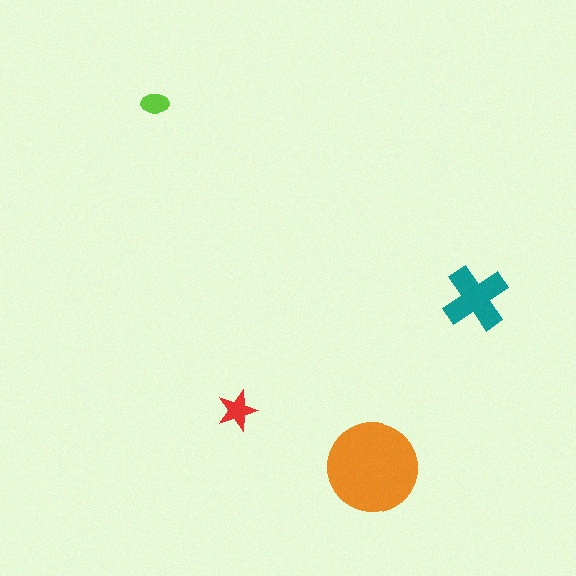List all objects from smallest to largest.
The lime ellipse, the red star, the teal cross, the orange circle.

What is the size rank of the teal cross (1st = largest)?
2nd.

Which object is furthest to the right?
The teal cross is rightmost.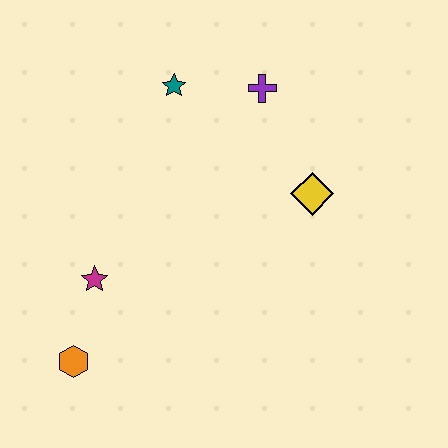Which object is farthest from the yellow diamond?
The orange hexagon is farthest from the yellow diamond.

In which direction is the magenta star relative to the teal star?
The magenta star is below the teal star.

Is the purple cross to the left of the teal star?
No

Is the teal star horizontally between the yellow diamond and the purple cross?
No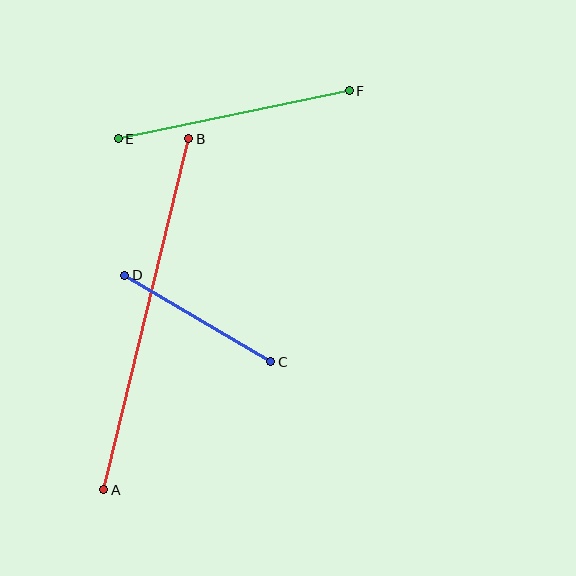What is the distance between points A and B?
The distance is approximately 361 pixels.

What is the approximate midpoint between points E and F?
The midpoint is at approximately (234, 115) pixels.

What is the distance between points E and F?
The distance is approximately 236 pixels.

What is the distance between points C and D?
The distance is approximately 169 pixels.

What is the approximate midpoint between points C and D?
The midpoint is at approximately (198, 318) pixels.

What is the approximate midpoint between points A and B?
The midpoint is at approximately (146, 314) pixels.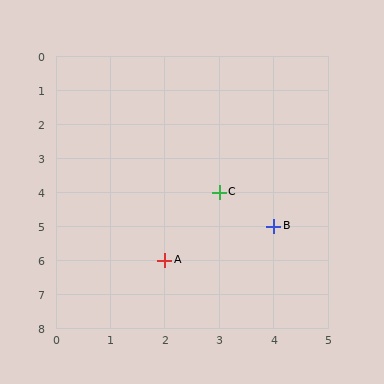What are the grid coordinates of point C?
Point C is at grid coordinates (3, 4).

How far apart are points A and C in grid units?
Points A and C are 1 column and 2 rows apart (about 2.2 grid units diagonally).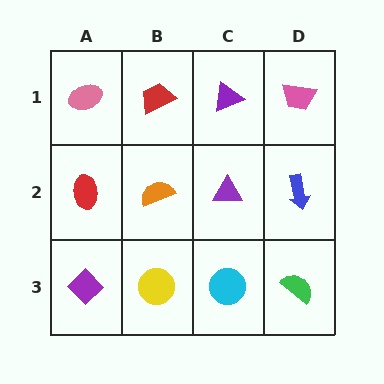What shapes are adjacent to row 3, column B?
An orange semicircle (row 2, column B), a purple diamond (row 3, column A), a cyan circle (row 3, column C).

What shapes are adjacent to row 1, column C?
A purple triangle (row 2, column C), a red trapezoid (row 1, column B), a pink trapezoid (row 1, column D).